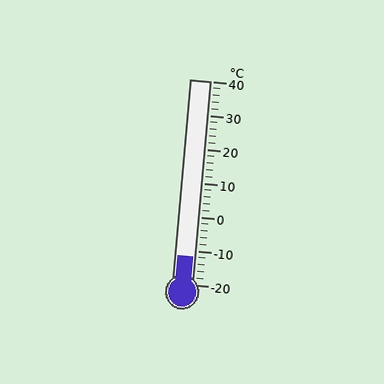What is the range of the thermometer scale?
The thermometer scale ranges from -20°C to 40°C.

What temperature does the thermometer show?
The thermometer shows approximately -12°C.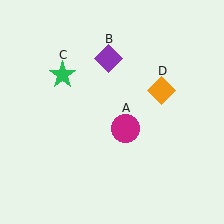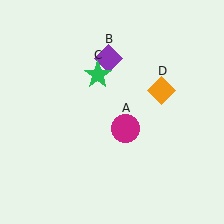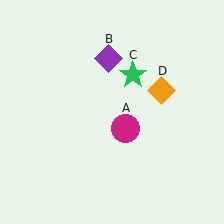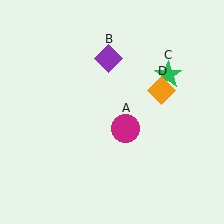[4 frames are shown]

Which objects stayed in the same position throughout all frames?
Magenta circle (object A) and purple diamond (object B) and orange diamond (object D) remained stationary.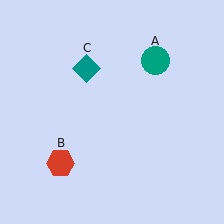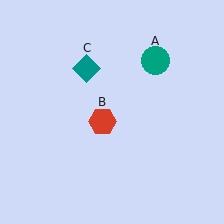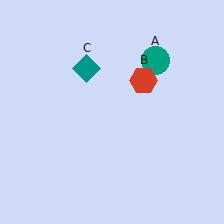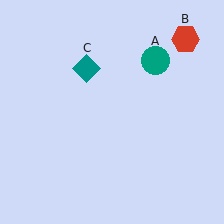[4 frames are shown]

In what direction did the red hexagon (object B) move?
The red hexagon (object B) moved up and to the right.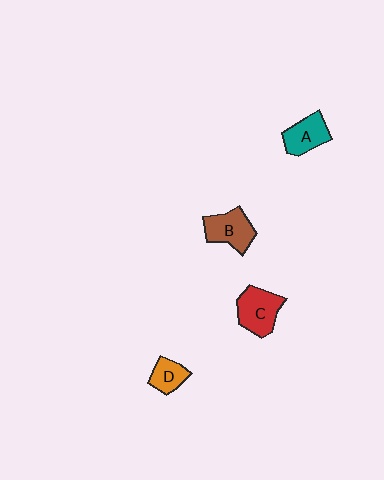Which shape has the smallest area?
Shape D (orange).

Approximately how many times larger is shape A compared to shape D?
Approximately 1.3 times.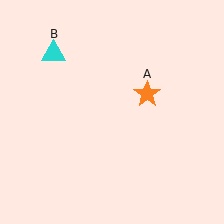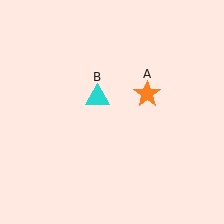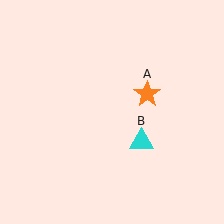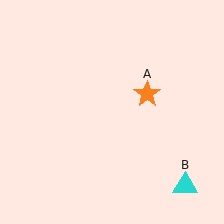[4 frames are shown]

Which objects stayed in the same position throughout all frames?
Orange star (object A) remained stationary.